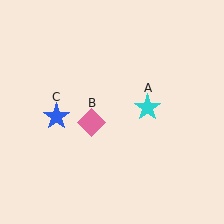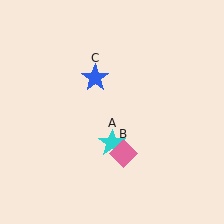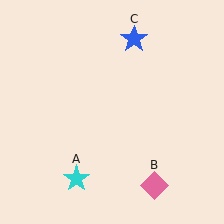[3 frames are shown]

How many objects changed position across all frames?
3 objects changed position: cyan star (object A), pink diamond (object B), blue star (object C).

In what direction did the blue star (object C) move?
The blue star (object C) moved up and to the right.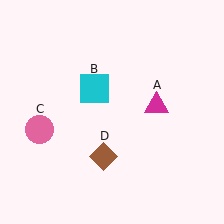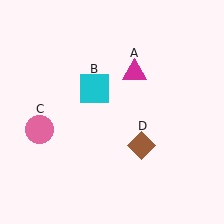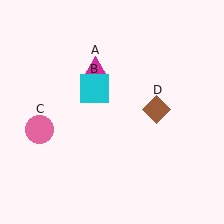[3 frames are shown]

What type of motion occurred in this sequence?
The magenta triangle (object A), brown diamond (object D) rotated counterclockwise around the center of the scene.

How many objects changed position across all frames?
2 objects changed position: magenta triangle (object A), brown diamond (object D).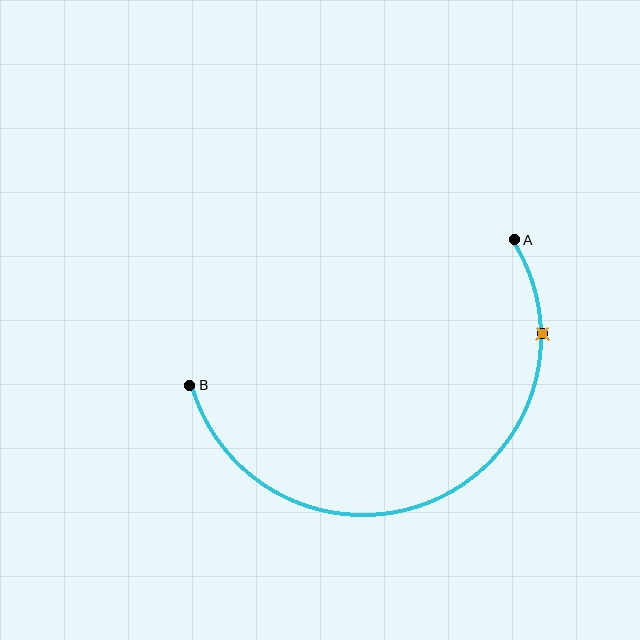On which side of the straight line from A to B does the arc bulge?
The arc bulges below the straight line connecting A and B.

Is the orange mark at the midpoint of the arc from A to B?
No. The orange mark lies on the arc but is closer to endpoint A. The arc midpoint would be at the point on the curve equidistant along the arc from both A and B.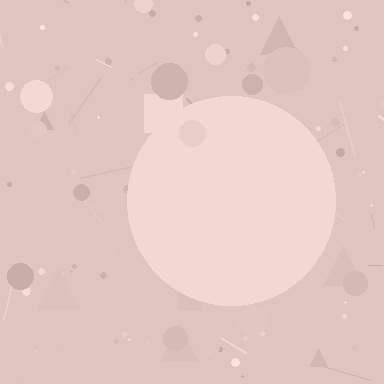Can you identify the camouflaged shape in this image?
The camouflaged shape is a circle.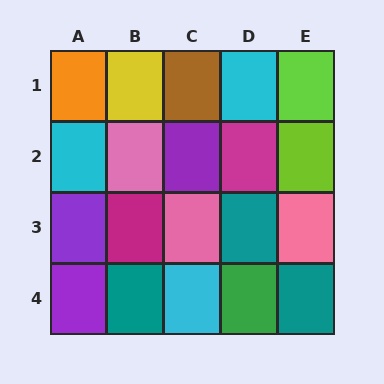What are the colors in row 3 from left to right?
Purple, magenta, pink, teal, pink.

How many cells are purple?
3 cells are purple.